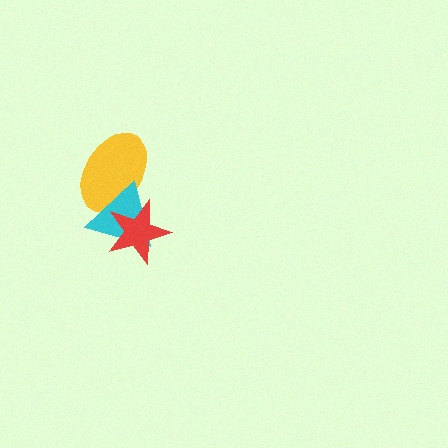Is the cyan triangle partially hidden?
Yes, it is partially covered by another shape.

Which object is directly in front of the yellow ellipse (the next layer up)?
The cyan triangle is directly in front of the yellow ellipse.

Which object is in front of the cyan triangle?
The red star is in front of the cyan triangle.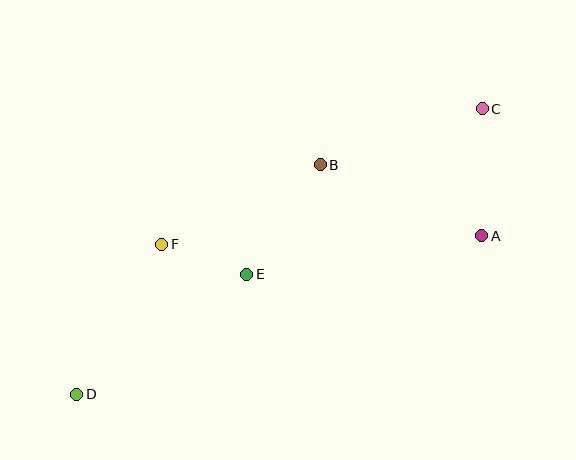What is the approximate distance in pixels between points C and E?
The distance between C and E is approximately 288 pixels.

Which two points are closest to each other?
Points E and F are closest to each other.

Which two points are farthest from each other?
Points C and D are farthest from each other.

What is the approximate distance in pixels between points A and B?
The distance between A and B is approximately 177 pixels.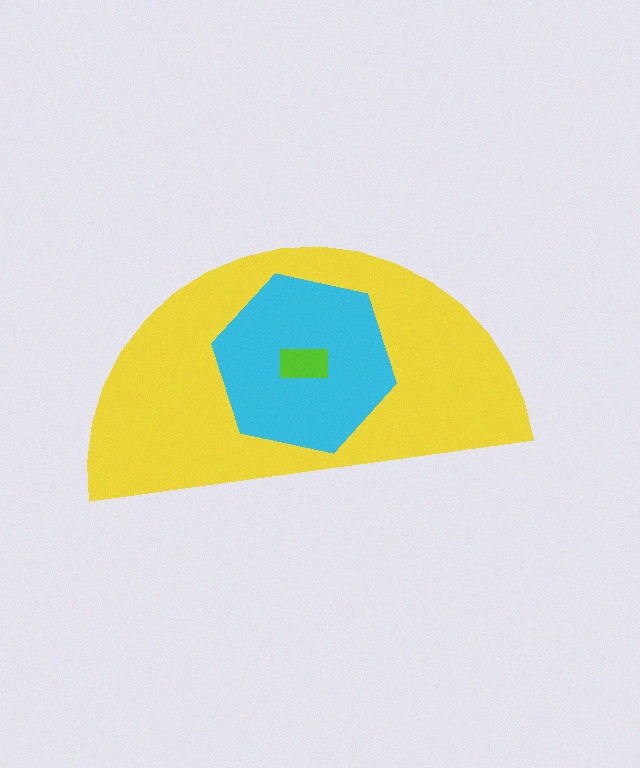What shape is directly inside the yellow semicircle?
The cyan hexagon.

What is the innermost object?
The lime rectangle.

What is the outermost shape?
The yellow semicircle.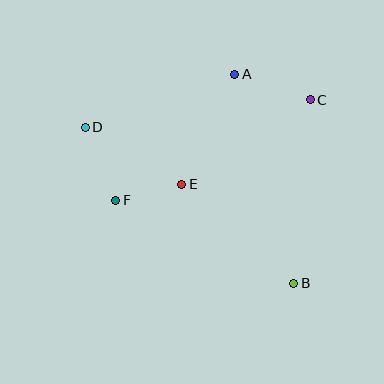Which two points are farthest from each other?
Points B and D are farthest from each other.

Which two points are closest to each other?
Points E and F are closest to each other.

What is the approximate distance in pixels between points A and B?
The distance between A and B is approximately 217 pixels.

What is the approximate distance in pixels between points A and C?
The distance between A and C is approximately 80 pixels.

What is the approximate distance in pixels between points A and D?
The distance between A and D is approximately 158 pixels.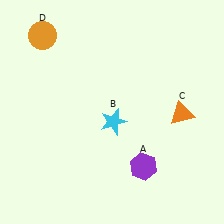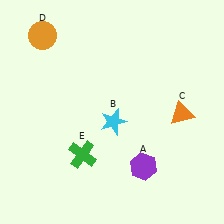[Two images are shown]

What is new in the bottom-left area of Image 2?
A green cross (E) was added in the bottom-left area of Image 2.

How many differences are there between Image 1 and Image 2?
There is 1 difference between the two images.